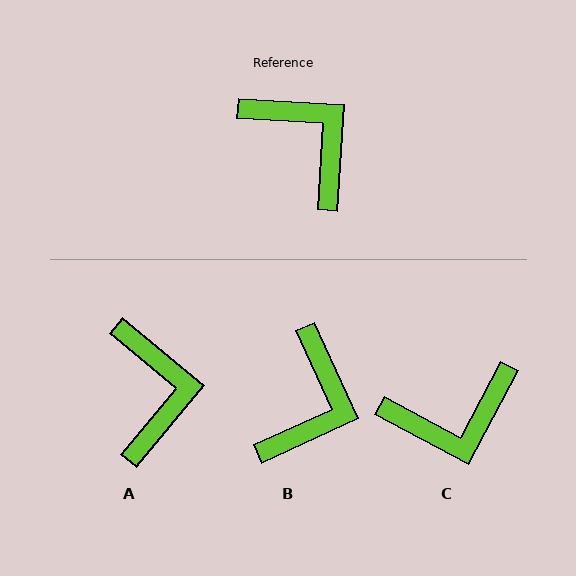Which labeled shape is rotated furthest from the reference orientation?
C, about 115 degrees away.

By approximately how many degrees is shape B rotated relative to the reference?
Approximately 62 degrees clockwise.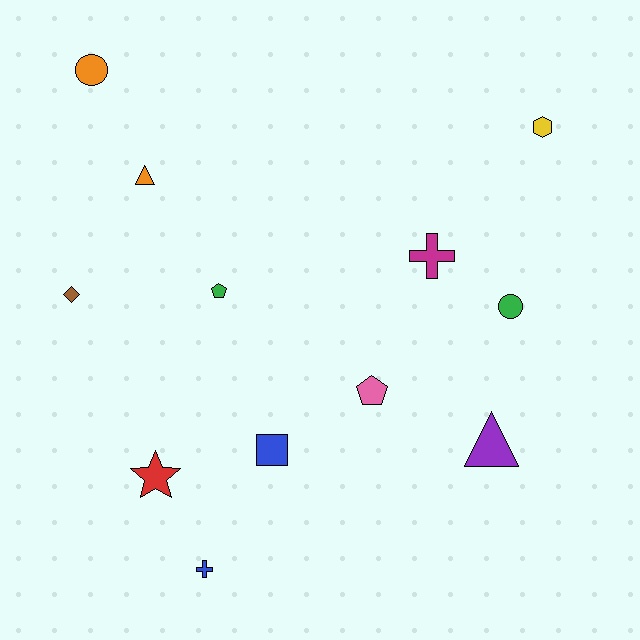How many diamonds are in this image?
There is 1 diamond.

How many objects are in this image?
There are 12 objects.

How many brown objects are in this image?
There is 1 brown object.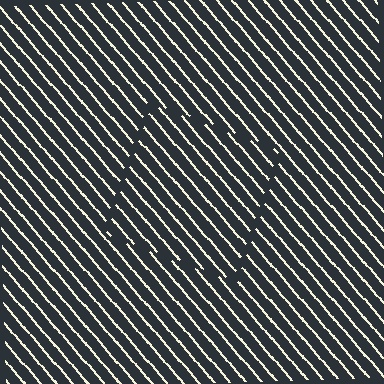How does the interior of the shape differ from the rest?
The interior of the shape contains the same grating, shifted by half a period — the contour is defined by the phase discontinuity where line-ends from the inner and outer gratings abut.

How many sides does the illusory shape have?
4 sides — the line-ends trace a square.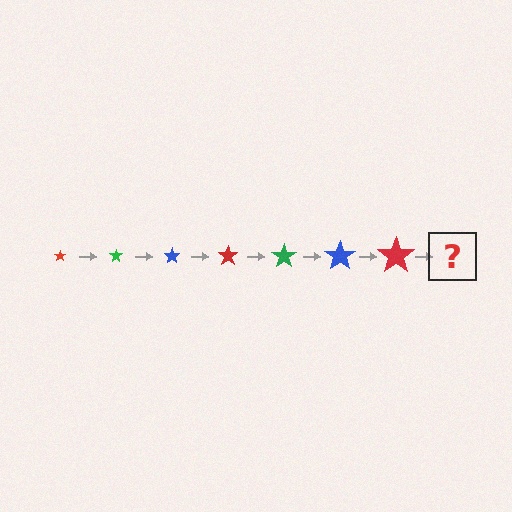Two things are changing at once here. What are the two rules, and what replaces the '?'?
The two rules are that the star grows larger each step and the color cycles through red, green, and blue. The '?' should be a green star, larger than the previous one.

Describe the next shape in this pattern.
It should be a green star, larger than the previous one.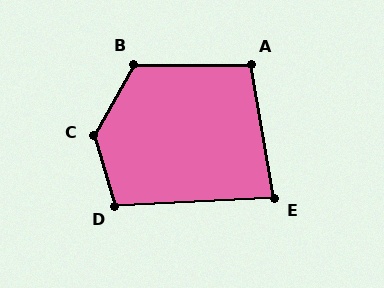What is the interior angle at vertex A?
Approximately 100 degrees (obtuse).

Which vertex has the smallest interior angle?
E, at approximately 83 degrees.